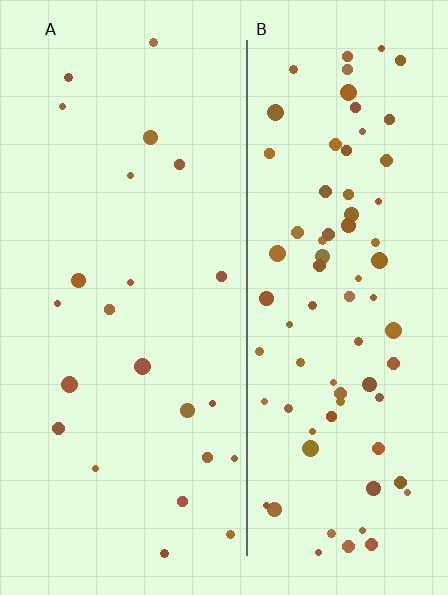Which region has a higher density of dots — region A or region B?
B (the right).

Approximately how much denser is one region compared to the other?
Approximately 3.4× — region B over region A.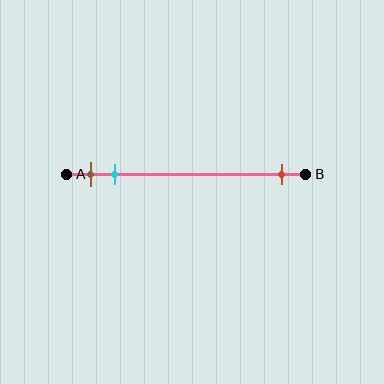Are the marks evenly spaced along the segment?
No, the marks are not evenly spaced.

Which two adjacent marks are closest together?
The brown and cyan marks are the closest adjacent pair.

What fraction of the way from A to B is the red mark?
The red mark is approximately 90% (0.9) of the way from A to B.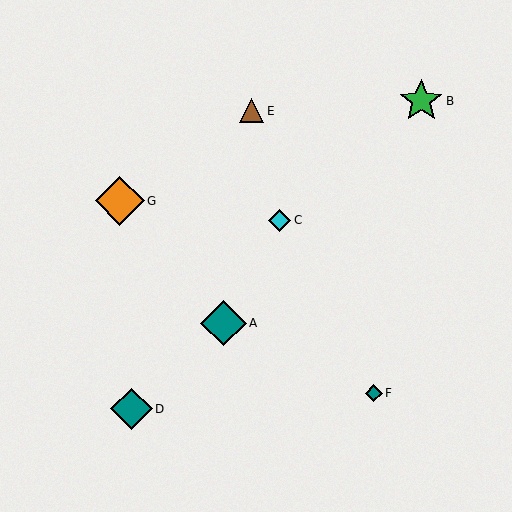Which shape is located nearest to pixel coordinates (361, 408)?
The teal diamond (labeled F) at (374, 393) is nearest to that location.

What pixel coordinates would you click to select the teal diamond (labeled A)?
Click at (223, 323) to select the teal diamond A.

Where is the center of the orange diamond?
The center of the orange diamond is at (120, 201).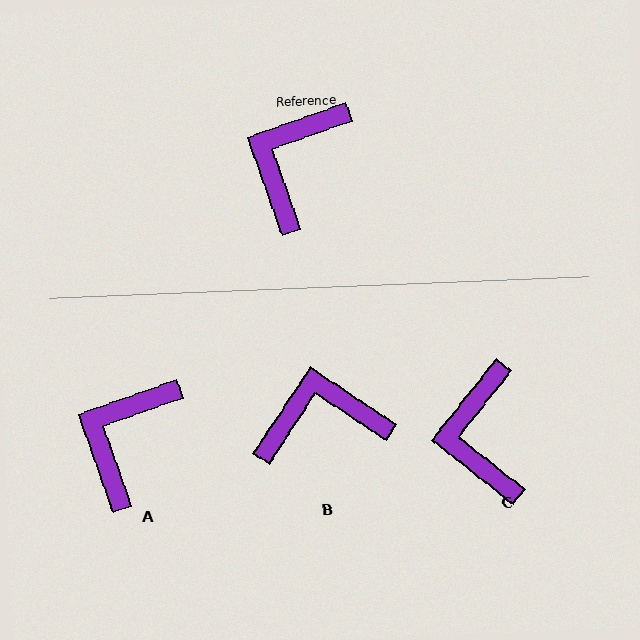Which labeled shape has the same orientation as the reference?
A.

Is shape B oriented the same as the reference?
No, it is off by about 53 degrees.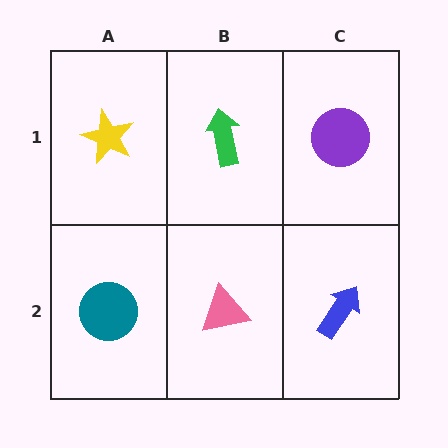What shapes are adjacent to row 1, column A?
A teal circle (row 2, column A), a green arrow (row 1, column B).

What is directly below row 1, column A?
A teal circle.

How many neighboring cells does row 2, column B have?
3.